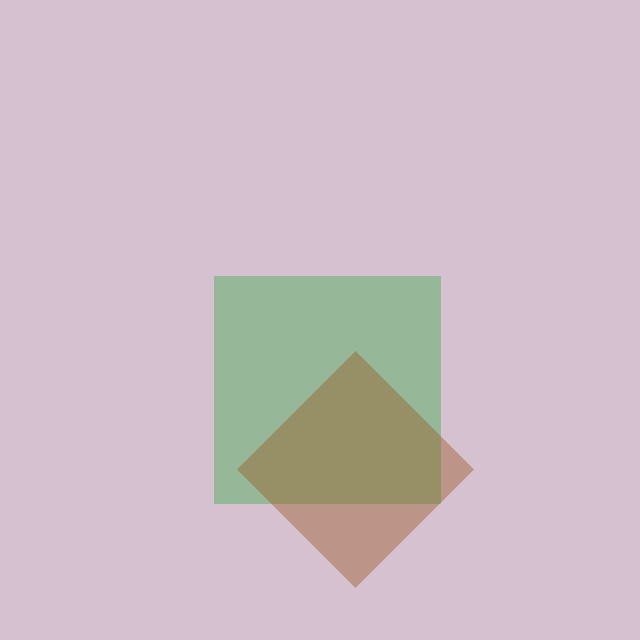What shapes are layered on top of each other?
The layered shapes are: a green square, a brown diamond.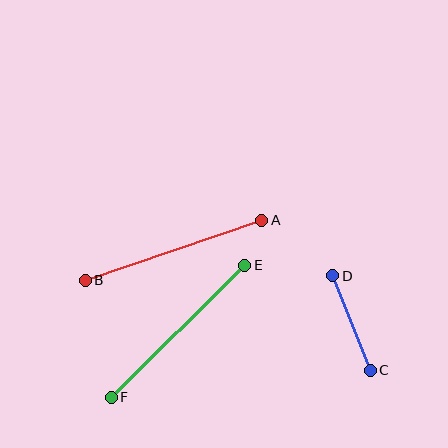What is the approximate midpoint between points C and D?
The midpoint is at approximately (352, 323) pixels.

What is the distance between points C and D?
The distance is approximately 102 pixels.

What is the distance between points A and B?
The distance is approximately 186 pixels.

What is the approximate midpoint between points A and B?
The midpoint is at approximately (173, 250) pixels.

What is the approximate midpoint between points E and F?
The midpoint is at approximately (178, 331) pixels.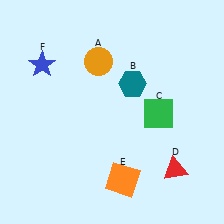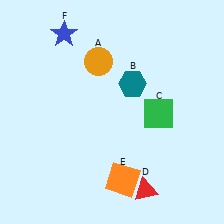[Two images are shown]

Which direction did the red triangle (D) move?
The red triangle (D) moved left.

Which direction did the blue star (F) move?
The blue star (F) moved up.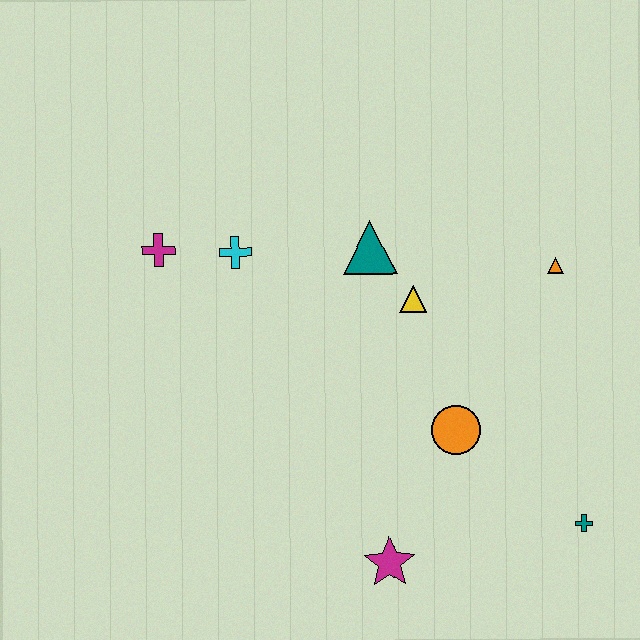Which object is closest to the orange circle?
The yellow triangle is closest to the orange circle.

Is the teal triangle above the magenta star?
Yes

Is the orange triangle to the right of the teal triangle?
Yes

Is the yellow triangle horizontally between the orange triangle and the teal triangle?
Yes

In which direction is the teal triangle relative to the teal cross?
The teal triangle is above the teal cross.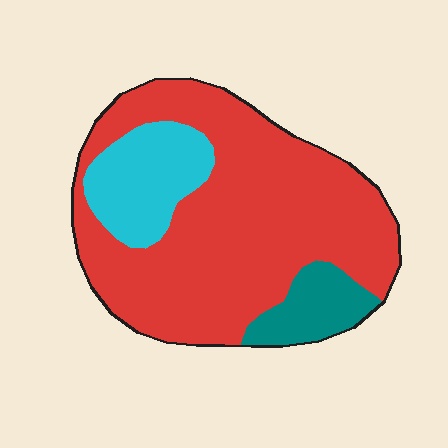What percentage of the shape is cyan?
Cyan covers 17% of the shape.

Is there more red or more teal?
Red.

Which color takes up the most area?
Red, at roughly 75%.